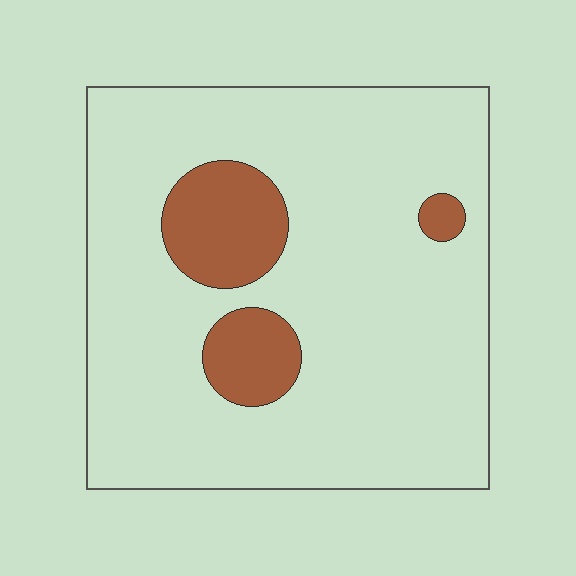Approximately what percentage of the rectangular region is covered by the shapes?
Approximately 15%.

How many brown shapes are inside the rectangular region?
3.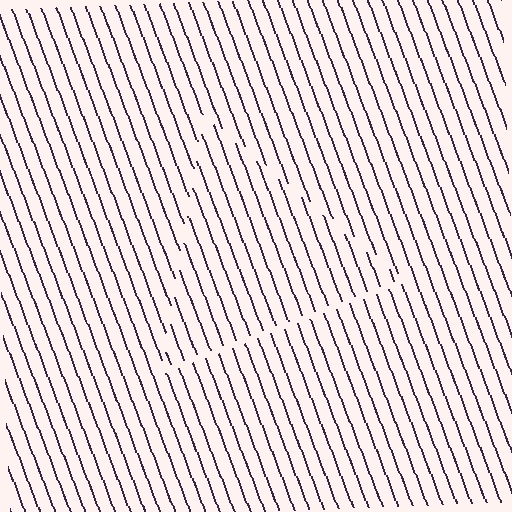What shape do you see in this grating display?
An illusory triangle. The interior of the shape contains the same grating, shifted by half a period — the contour is defined by the phase discontinuity where line-ends from the inner and outer gratings abut.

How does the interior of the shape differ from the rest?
The interior of the shape contains the same grating, shifted by half a period — the contour is defined by the phase discontinuity where line-ends from the inner and outer gratings abut.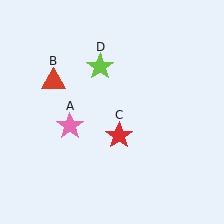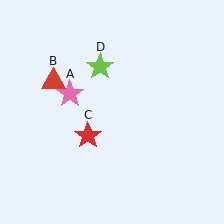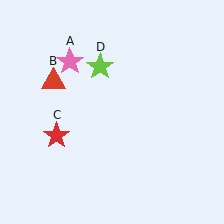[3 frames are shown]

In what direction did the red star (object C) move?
The red star (object C) moved left.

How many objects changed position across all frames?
2 objects changed position: pink star (object A), red star (object C).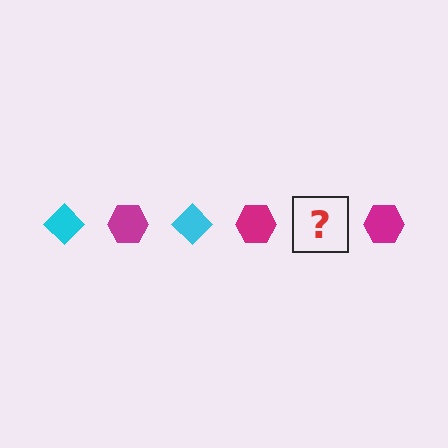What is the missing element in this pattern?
The missing element is a cyan diamond.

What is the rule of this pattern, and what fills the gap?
The rule is that the pattern alternates between cyan diamond and magenta hexagon. The gap should be filled with a cyan diamond.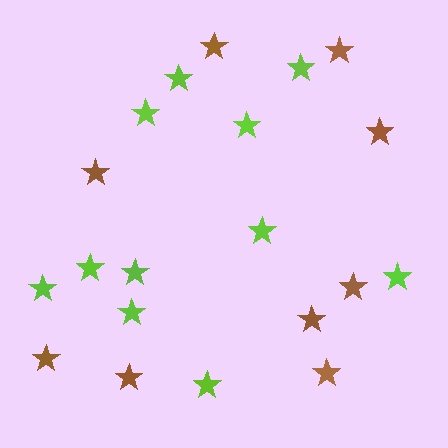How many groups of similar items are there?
There are 2 groups: one group of brown stars (9) and one group of lime stars (11).